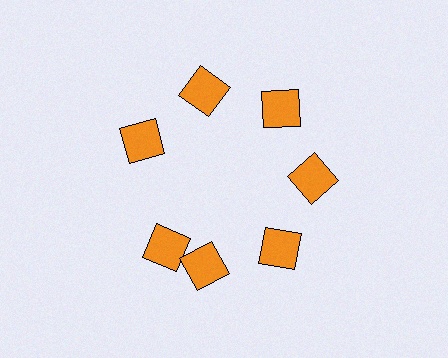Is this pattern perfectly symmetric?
No. The 7 orange squares are arranged in a ring, but one element near the 8 o'clock position is rotated out of alignment along the ring, breaking the 7-fold rotational symmetry.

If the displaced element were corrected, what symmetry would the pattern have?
It would have 7-fold rotational symmetry — the pattern would map onto itself every 51 degrees.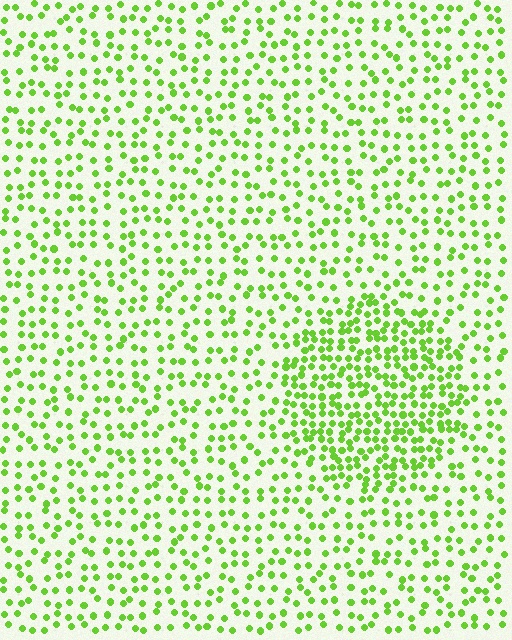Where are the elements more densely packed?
The elements are more densely packed inside the circle boundary.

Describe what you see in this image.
The image contains small lime elements arranged at two different densities. A circle-shaped region is visible where the elements are more densely packed than the surrounding area.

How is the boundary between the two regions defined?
The boundary is defined by a change in element density (approximately 1.9x ratio). All elements are the same color, size, and shape.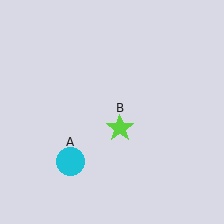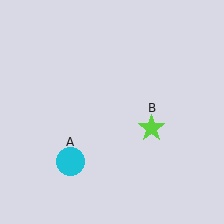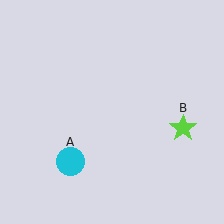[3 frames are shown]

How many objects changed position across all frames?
1 object changed position: lime star (object B).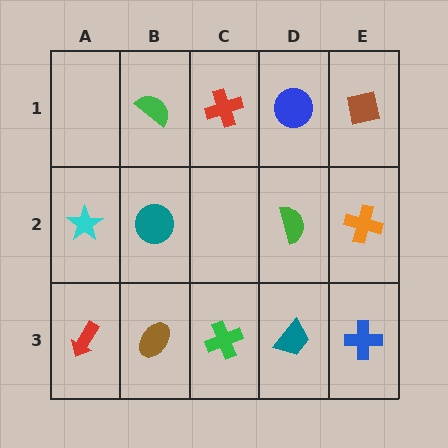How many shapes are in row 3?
5 shapes.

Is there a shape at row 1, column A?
No, that cell is empty.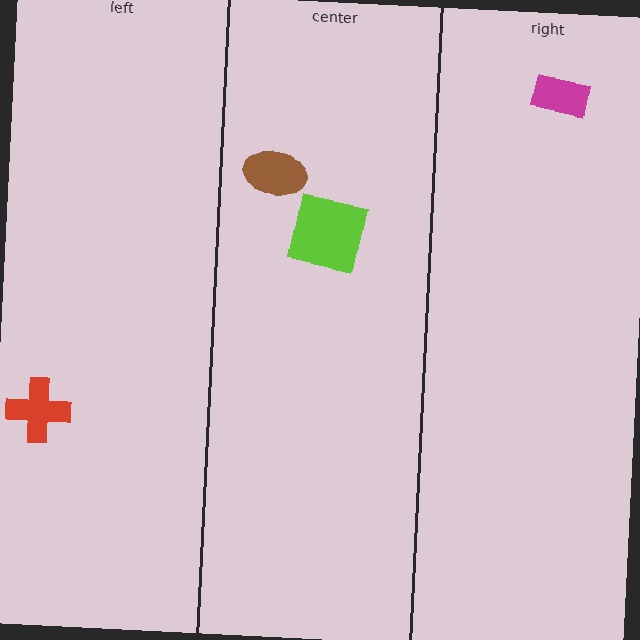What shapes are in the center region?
The lime square, the brown ellipse.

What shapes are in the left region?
The red cross.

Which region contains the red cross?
The left region.